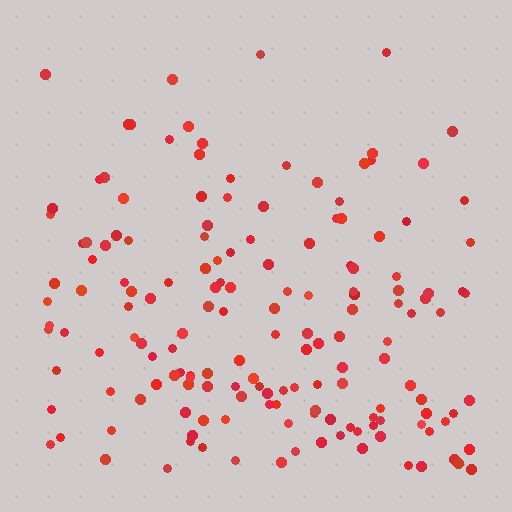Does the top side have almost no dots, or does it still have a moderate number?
Still a moderate number, just noticeably fewer than the bottom.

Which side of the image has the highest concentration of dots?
The bottom.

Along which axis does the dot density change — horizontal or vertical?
Vertical.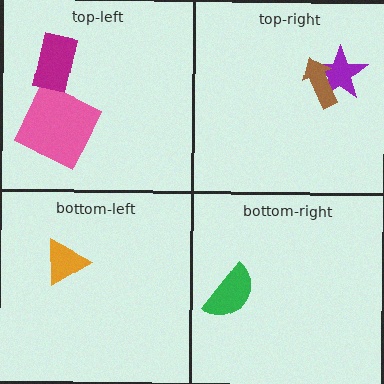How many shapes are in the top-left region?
2.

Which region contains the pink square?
The top-left region.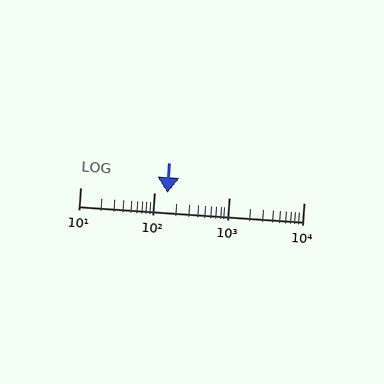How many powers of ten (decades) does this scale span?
The scale spans 3 decades, from 10 to 10000.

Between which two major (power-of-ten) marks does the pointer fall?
The pointer is between 100 and 1000.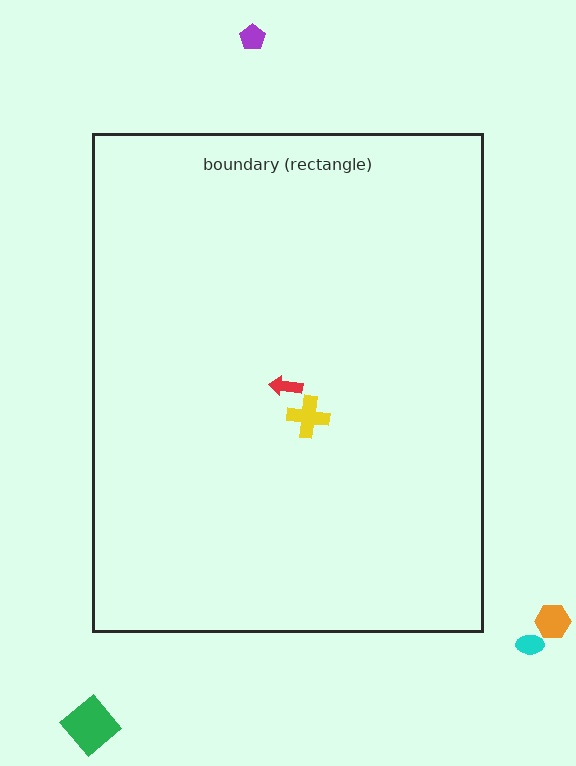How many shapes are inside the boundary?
2 inside, 4 outside.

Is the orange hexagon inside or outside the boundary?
Outside.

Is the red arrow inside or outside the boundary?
Inside.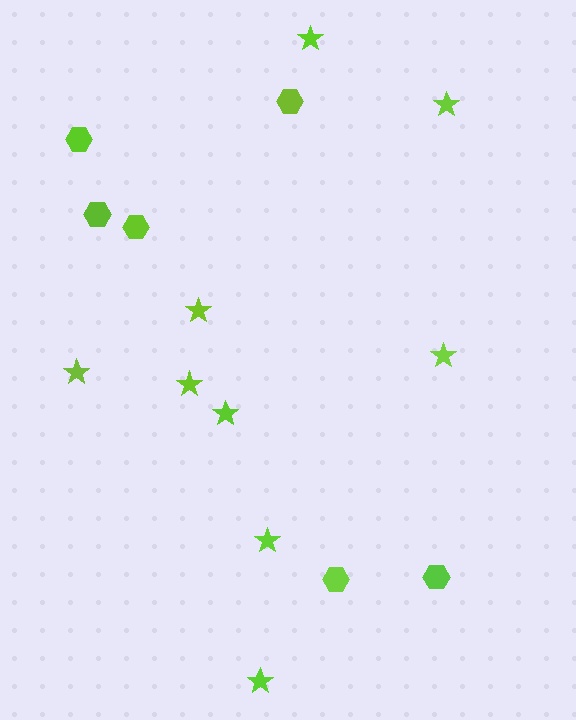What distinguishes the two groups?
There are 2 groups: one group of hexagons (6) and one group of stars (9).